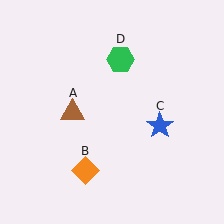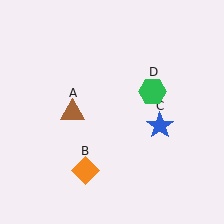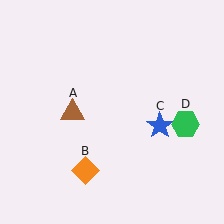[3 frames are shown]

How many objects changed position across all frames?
1 object changed position: green hexagon (object D).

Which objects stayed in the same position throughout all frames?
Brown triangle (object A) and orange diamond (object B) and blue star (object C) remained stationary.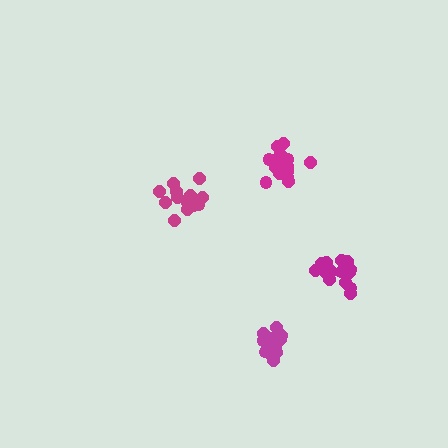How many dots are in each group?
Group 1: 13 dots, Group 2: 15 dots, Group 3: 16 dots, Group 4: 15 dots (59 total).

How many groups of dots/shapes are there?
There are 4 groups.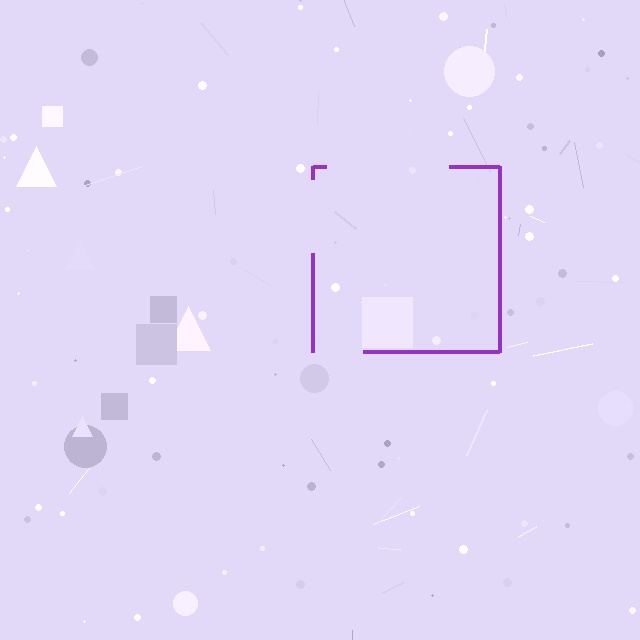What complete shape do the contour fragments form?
The contour fragments form a square.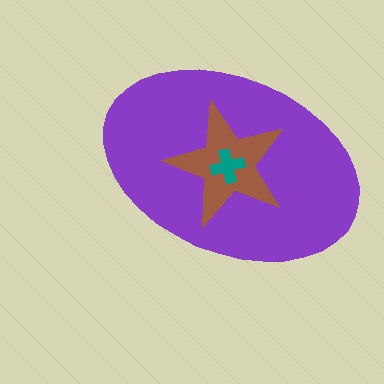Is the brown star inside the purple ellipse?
Yes.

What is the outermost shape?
The purple ellipse.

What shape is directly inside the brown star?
The teal cross.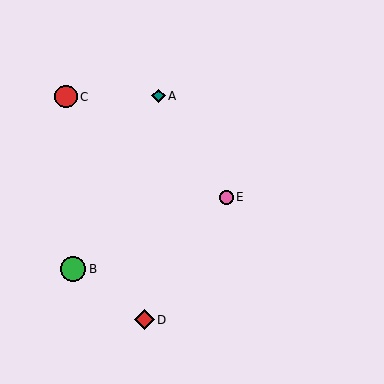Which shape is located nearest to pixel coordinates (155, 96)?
The teal diamond (labeled A) at (159, 96) is nearest to that location.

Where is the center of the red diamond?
The center of the red diamond is at (144, 320).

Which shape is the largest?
The green circle (labeled B) is the largest.